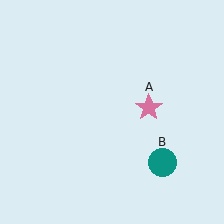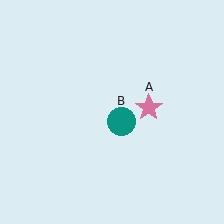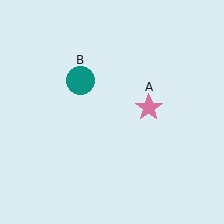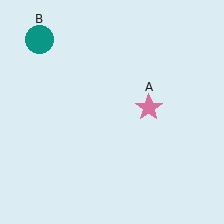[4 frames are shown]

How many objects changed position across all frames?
1 object changed position: teal circle (object B).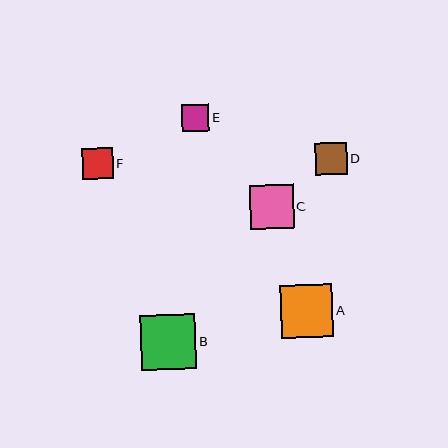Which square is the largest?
Square B is the largest with a size of approximately 55 pixels.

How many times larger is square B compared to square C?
Square B is approximately 1.3 times the size of square C.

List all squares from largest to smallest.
From largest to smallest: B, A, C, D, F, E.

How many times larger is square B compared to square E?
Square B is approximately 2.0 times the size of square E.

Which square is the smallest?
Square E is the smallest with a size of approximately 28 pixels.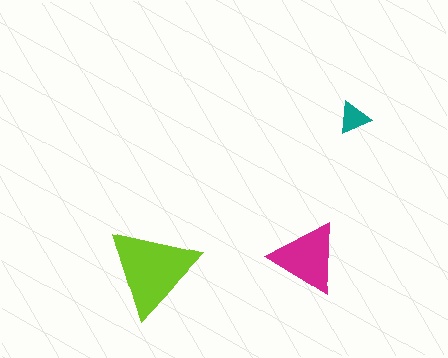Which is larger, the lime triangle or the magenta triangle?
The lime one.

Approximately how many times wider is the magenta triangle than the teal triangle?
About 2 times wider.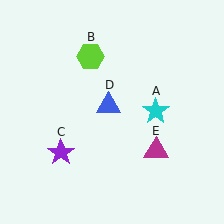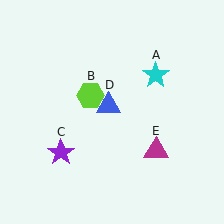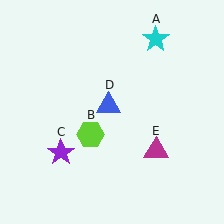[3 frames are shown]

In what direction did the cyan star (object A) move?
The cyan star (object A) moved up.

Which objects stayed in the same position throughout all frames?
Purple star (object C) and blue triangle (object D) and magenta triangle (object E) remained stationary.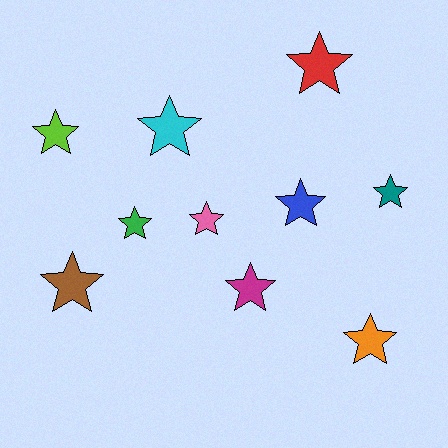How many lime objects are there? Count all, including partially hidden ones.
There is 1 lime object.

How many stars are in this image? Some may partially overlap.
There are 10 stars.